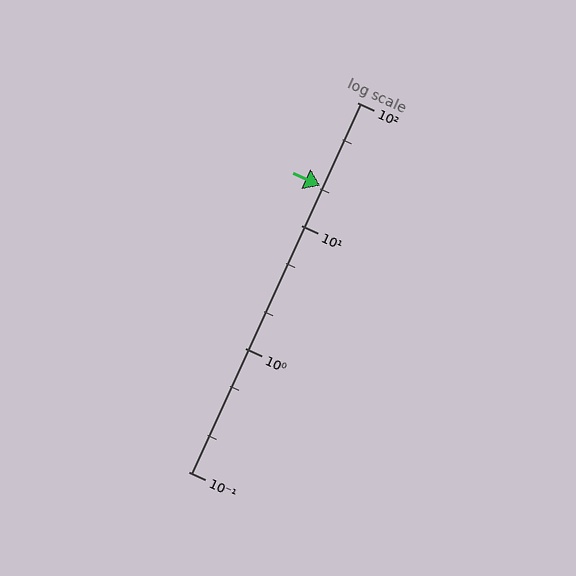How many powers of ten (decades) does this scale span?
The scale spans 3 decades, from 0.1 to 100.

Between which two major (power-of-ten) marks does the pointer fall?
The pointer is between 10 and 100.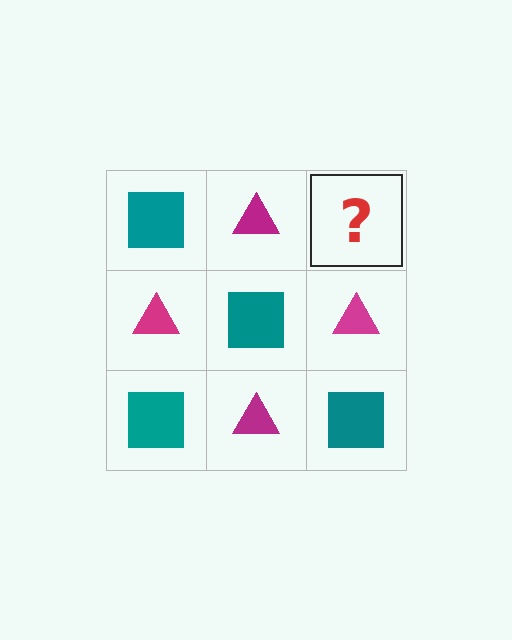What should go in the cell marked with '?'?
The missing cell should contain a teal square.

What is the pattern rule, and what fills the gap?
The rule is that it alternates teal square and magenta triangle in a checkerboard pattern. The gap should be filled with a teal square.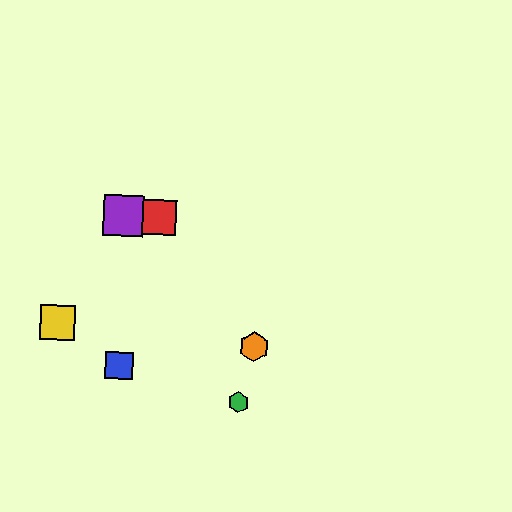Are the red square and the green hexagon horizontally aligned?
No, the red square is at y≈217 and the green hexagon is at y≈402.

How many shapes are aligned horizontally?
2 shapes (the red square, the purple square) are aligned horizontally.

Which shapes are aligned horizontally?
The red square, the purple square are aligned horizontally.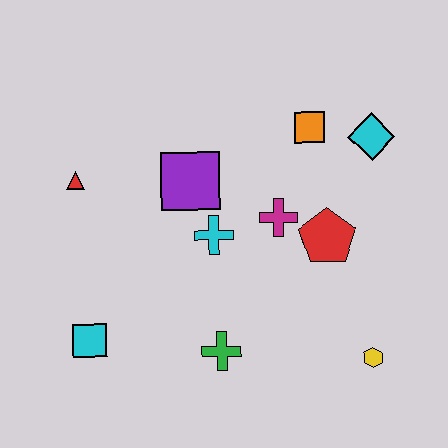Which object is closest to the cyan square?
The green cross is closest to the cyan square.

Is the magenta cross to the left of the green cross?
No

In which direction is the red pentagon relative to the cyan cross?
The red pentagon is to the right of the cyan cross.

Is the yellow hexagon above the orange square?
No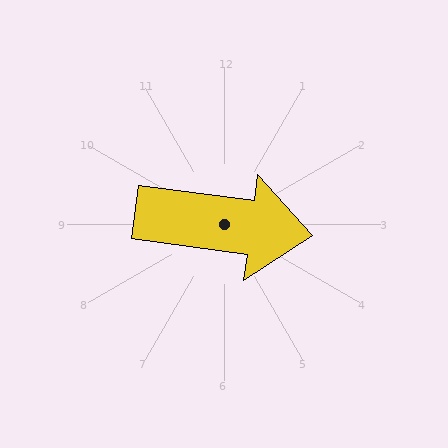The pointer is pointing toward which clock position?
Roughly 3 o'clock.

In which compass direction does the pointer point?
East.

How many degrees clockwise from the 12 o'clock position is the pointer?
Approximately 98 degrees.